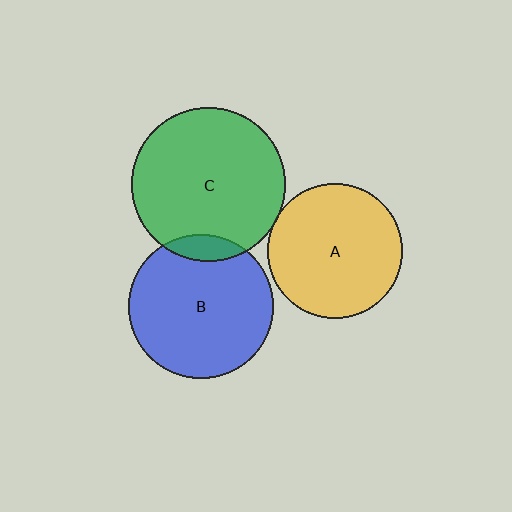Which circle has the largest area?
Circle C (green).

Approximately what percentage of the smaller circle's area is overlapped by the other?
Approximately 10%.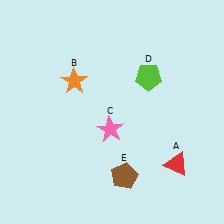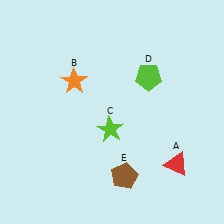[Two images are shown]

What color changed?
The star (C) changed from pink in Image 1 to lime in Image 2.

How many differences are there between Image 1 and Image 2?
There is 1 difference between the two images.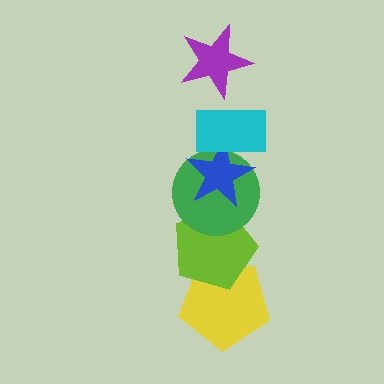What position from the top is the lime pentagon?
The lime pentagon is 5th from the top.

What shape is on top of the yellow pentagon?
The lime pentagon is on top of the yellow pentagon.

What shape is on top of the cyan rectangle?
The purple star is on top of the cyan rectangle.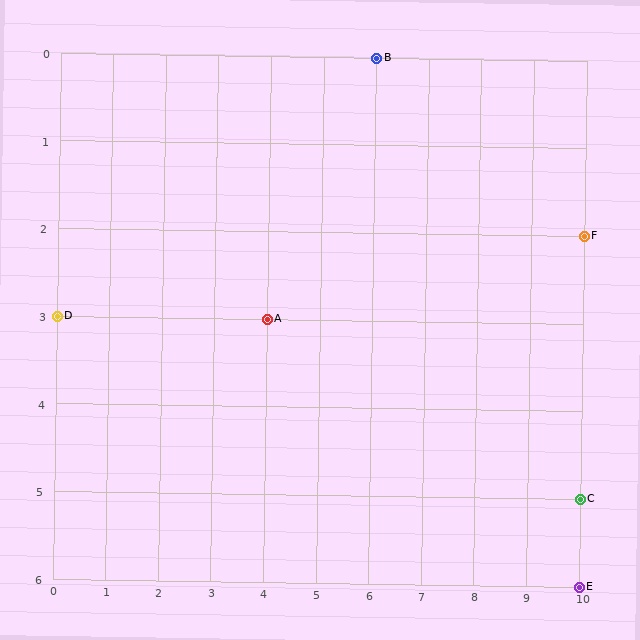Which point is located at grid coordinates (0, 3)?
Point D is at (0, 3).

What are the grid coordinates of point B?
Point B is at grid coordinates (6, 0).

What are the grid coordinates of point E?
Point E is at grid coordinates (10, 6).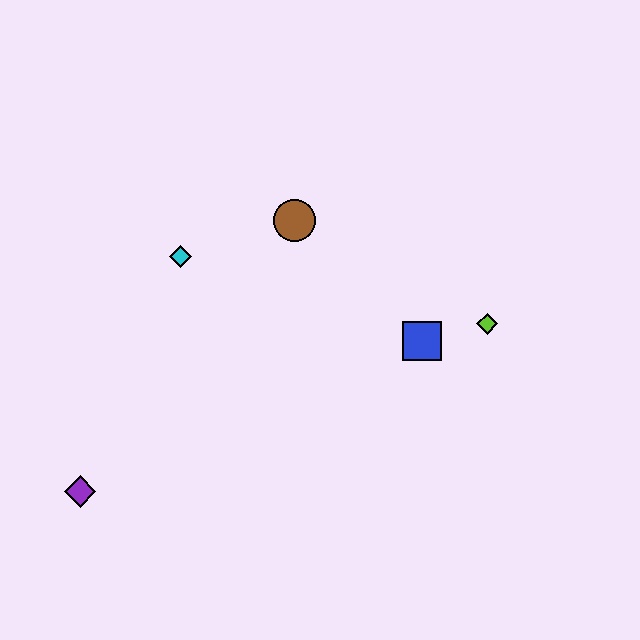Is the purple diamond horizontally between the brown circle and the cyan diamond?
No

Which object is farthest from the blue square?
The purple diamond is farthest from the blue square.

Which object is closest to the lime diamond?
The blue square is closest to the lime diamond.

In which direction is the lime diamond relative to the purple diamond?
The lime diamond is to the right of the purple diamond.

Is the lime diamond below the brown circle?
Yes